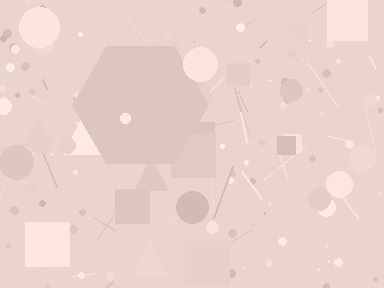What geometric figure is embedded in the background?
A hexagon is embedded in the background.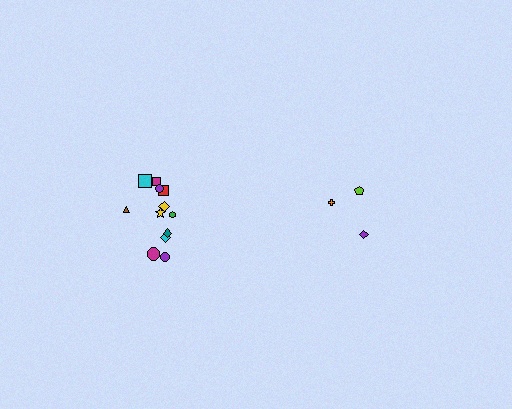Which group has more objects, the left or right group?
The left group.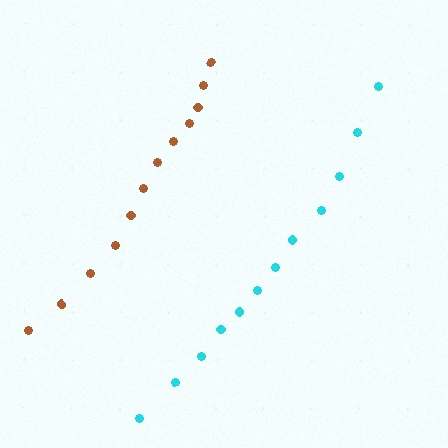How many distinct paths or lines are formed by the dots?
There are 2 distinct paths.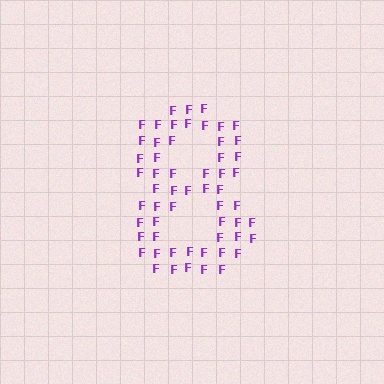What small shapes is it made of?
It is made of small letter F's.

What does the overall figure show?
The overall figure shows the digit 8.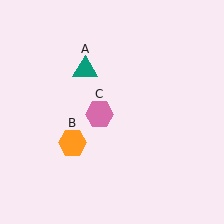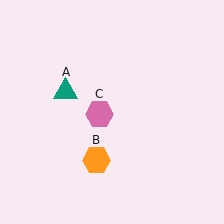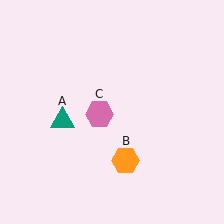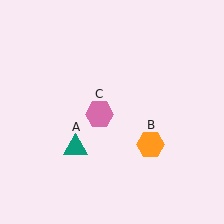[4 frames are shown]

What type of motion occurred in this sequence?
The teal triangle (object A), orange hexagon (object B) rotated counterclockwise around the center of the scene.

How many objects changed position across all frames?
2 objects changed position: teal triangle (object A), orange hexagon (object B).